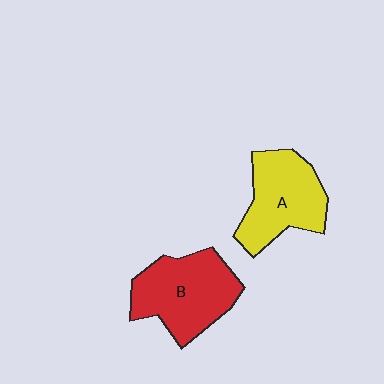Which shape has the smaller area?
Shape A (yellow).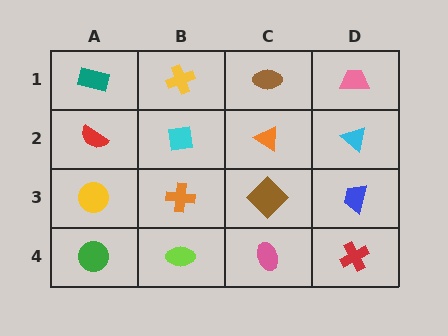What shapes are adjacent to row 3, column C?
An orange triangle (row 2, column C), a pink ellipse (row 4, column C), an orange cross (row 3, column B), a blue trapezoid (row 3, column D).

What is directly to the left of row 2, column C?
A cyan square.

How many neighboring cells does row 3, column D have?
3.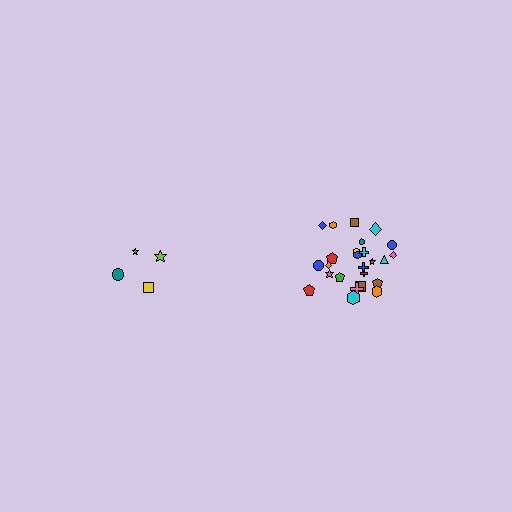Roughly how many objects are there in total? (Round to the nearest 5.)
Roughly 30 objects in total.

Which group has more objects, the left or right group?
The right group.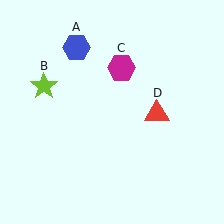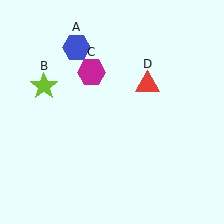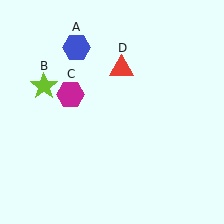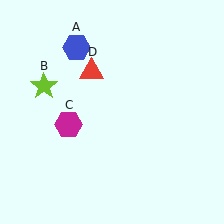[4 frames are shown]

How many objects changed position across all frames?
2 objects changed position: magenta hexagon (object C), red triangle (object D).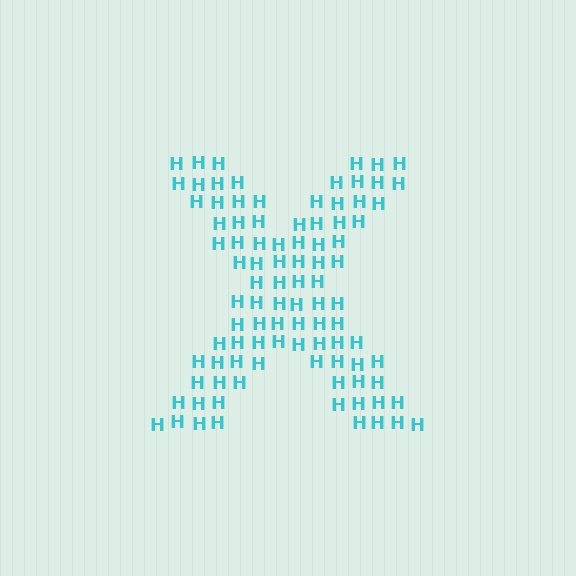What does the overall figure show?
The overall figure shows the letter X.